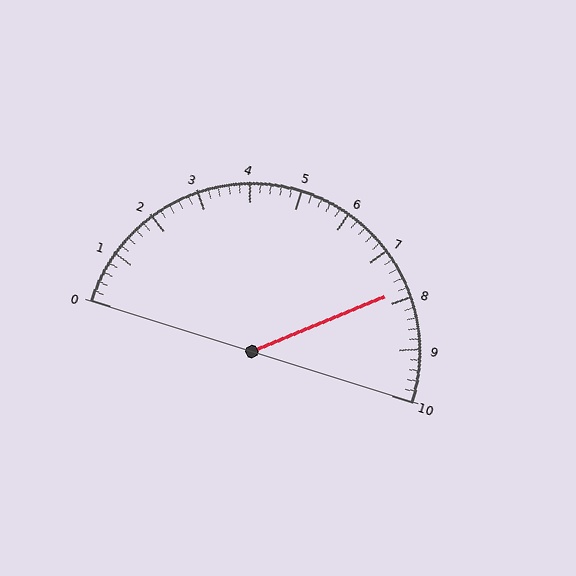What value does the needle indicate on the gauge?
The needle indicates approximately 7.8.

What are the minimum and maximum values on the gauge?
The gauge ranges from 0 to 10.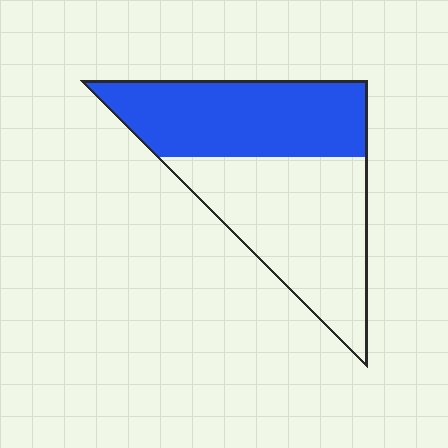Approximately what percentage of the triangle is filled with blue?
Approximately 45%.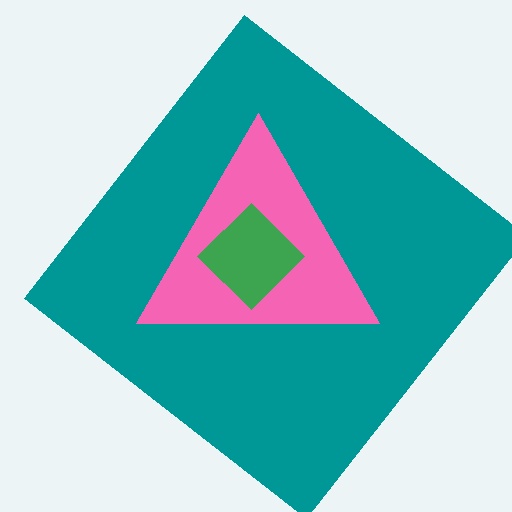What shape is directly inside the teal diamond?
The pink triangle.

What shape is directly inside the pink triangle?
The green diamond.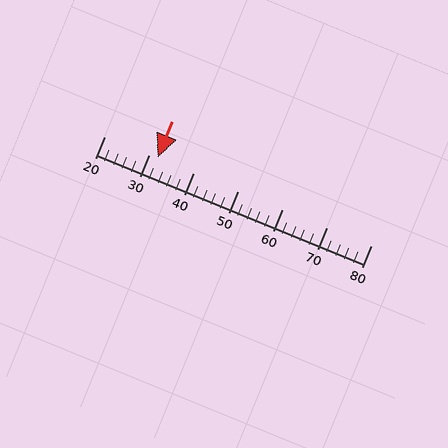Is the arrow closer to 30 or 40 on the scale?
The arrow is closer to 30.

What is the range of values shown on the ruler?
The ruler shows values from 20 to 80.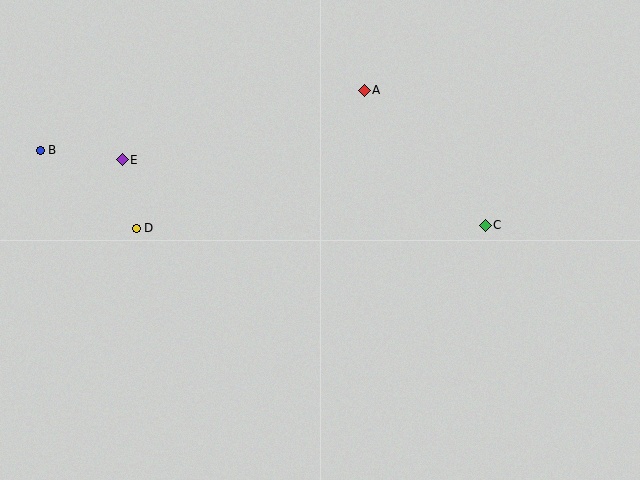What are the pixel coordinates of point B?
Point B is at (40, 150).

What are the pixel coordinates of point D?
Point D is at (136, 228).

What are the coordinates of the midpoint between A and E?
The midpoint between A and E is at (243, 125).